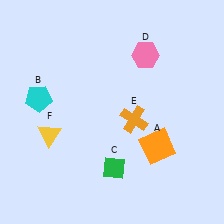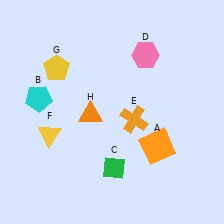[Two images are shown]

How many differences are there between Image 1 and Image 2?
There are 2 differences between the two images.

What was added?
A yellow pentagon (G), an orange triangle (H) were added in Image 2.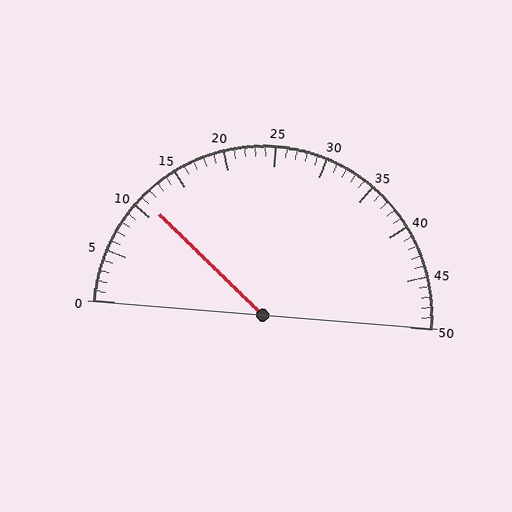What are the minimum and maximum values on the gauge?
The gauge ranges from 0 to 50.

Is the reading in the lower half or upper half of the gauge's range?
The reading is in the lower half of the range (0 to 50).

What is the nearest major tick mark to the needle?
The nearest major tick mark is 10.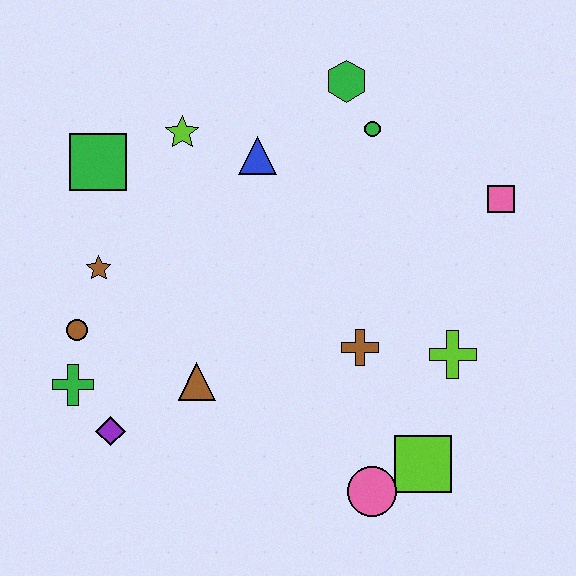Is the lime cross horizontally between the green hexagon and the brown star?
No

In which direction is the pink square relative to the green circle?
The pink square is to the right of the green circle.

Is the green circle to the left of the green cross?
No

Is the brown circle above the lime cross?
Yes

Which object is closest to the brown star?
The brown circle is closest to the brown star.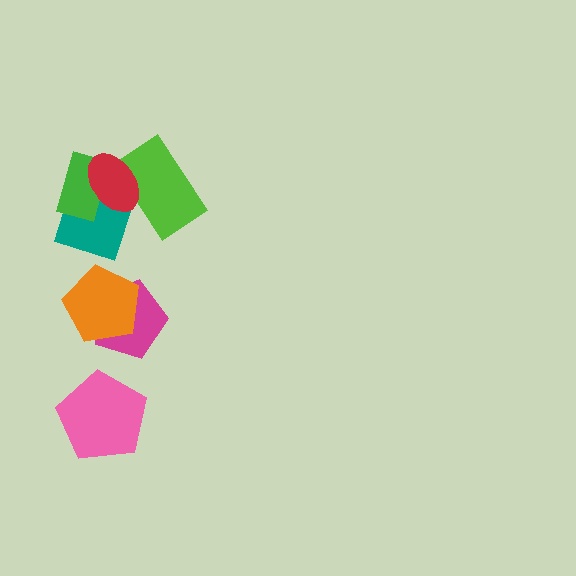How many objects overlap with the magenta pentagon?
1 object overlaps with the magenta pentagon.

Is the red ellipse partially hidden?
No, no other shape covers it.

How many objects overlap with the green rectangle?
2 objects overlap with the green rectangle.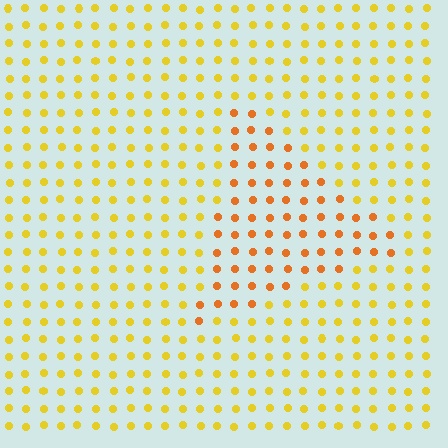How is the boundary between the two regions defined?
The boundary is defined purely by a slight shift in hue (about 29 degrees). Spacing, size, and orientation are identical on both sides.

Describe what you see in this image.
The image is filled with small yellow elements in a uniform arrangement. A triangle-shaped region is visible where the elements are tinted to a slightly different hue, forming a subtle color boundary.